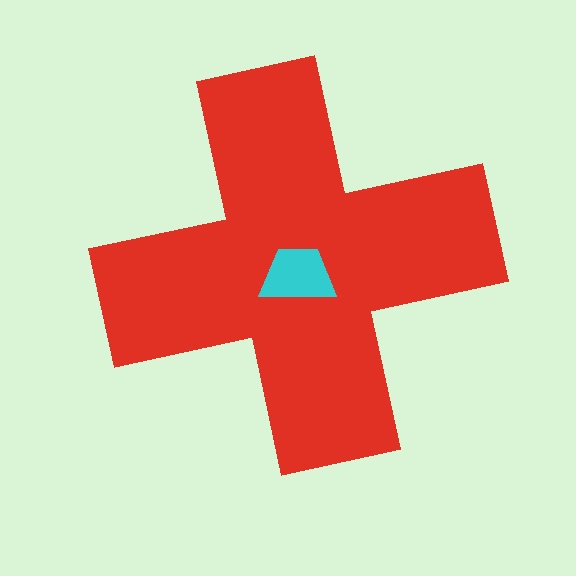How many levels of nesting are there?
2.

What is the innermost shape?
The cyan trapezoid.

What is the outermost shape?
The red cross.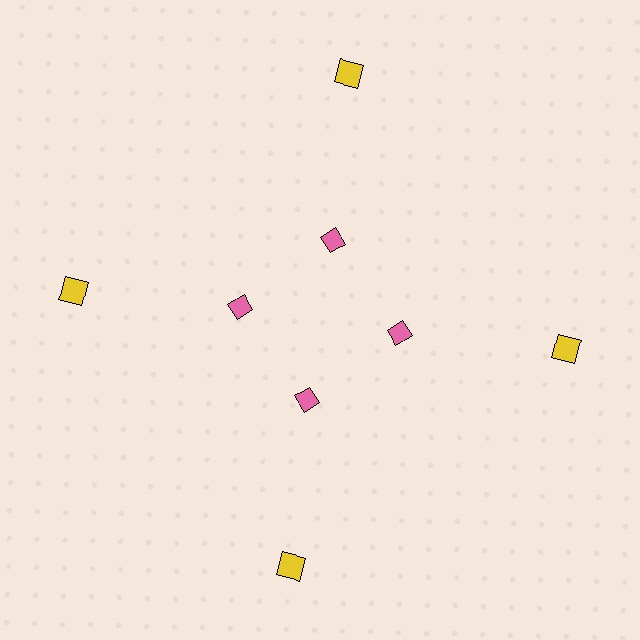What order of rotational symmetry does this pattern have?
This pattern has 4-fold rotational symmetry.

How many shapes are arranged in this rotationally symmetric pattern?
There are 8 shapes, arranged in 4 groups of 2.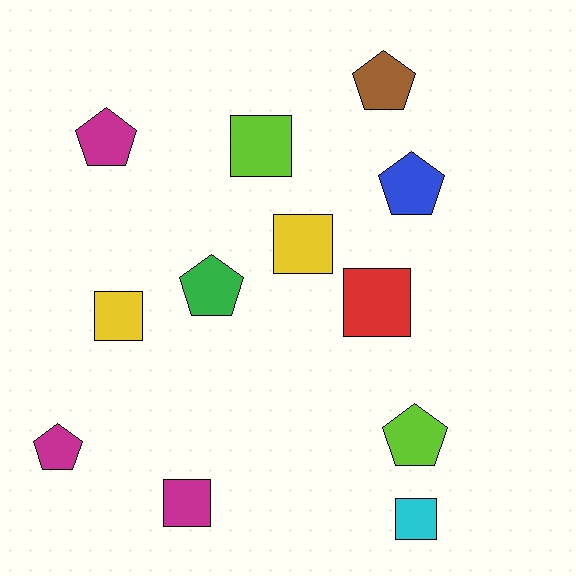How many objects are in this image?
There are 12 objects.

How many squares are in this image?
There are 6 squares.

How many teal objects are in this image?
There are no teal objects.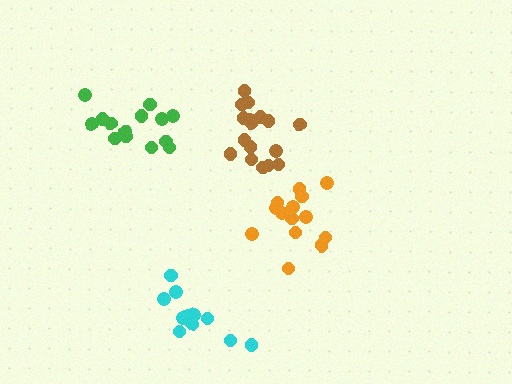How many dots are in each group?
Group 1: 14 dots, Group 2: 14 dots, Group 3: 17 dots, Group 4: 12 dots (57 total).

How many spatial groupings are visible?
There are 4 spatial groupings.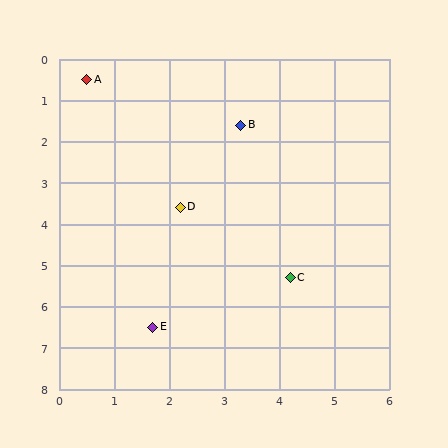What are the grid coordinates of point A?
Point A is at approximately (0.5, 0.5).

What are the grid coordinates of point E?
Point E is at approximately (1.7, 6.5).